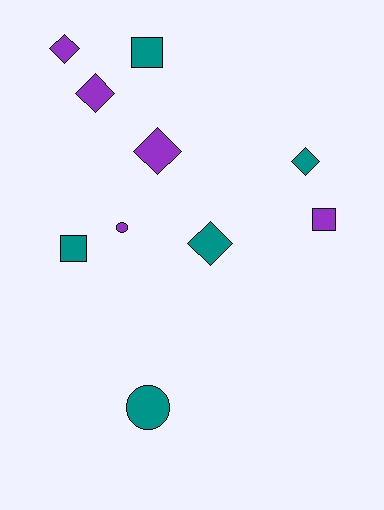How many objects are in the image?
There are 10 objects.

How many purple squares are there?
There is 1 purple square.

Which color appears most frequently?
Teal, with 5 objects.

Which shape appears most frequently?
Diamond, with 5 objects.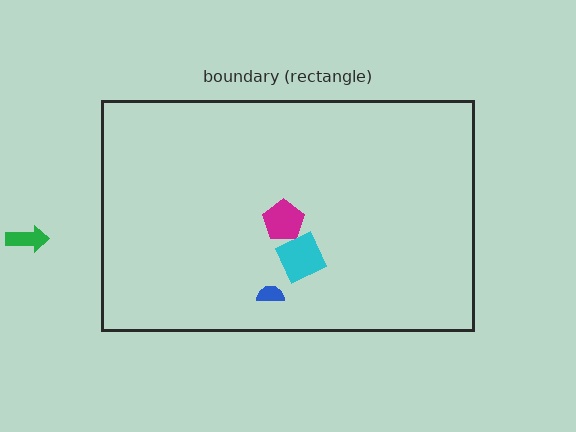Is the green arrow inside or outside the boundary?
Outside.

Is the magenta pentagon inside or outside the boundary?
Inside.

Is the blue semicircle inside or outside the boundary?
Inside.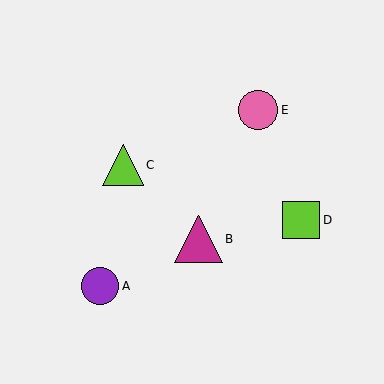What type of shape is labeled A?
Shape A is a purple circle.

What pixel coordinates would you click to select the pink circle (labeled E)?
Click at (258, 110) to select the pink circle E.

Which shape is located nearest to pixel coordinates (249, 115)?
The pink circle (labeled E) at (258, 110) is nearest to that location.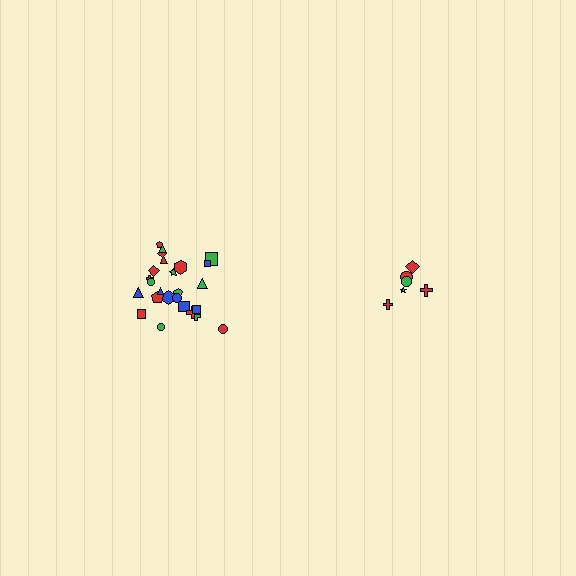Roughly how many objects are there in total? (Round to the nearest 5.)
Roughly 30 objects in total.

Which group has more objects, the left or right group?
The left group.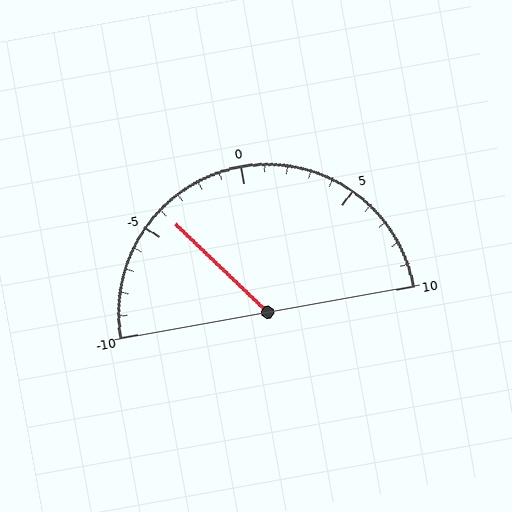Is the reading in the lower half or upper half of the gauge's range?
The reading is in the lower half of the range (-10 to 10).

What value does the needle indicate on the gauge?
The needle indicates approximately -4.